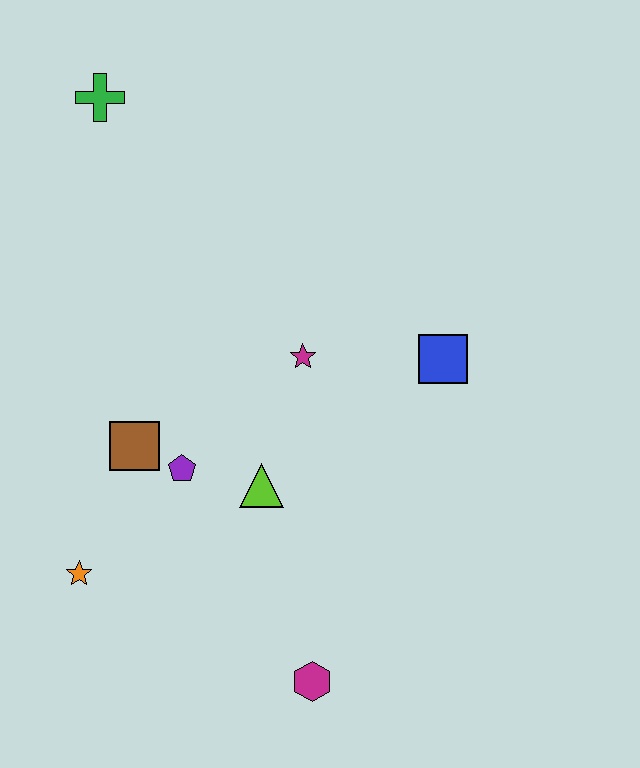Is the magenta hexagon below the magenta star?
Yes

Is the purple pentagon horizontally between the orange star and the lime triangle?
Yes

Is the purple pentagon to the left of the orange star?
No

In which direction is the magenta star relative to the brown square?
The magenta star is to the right of the brown square.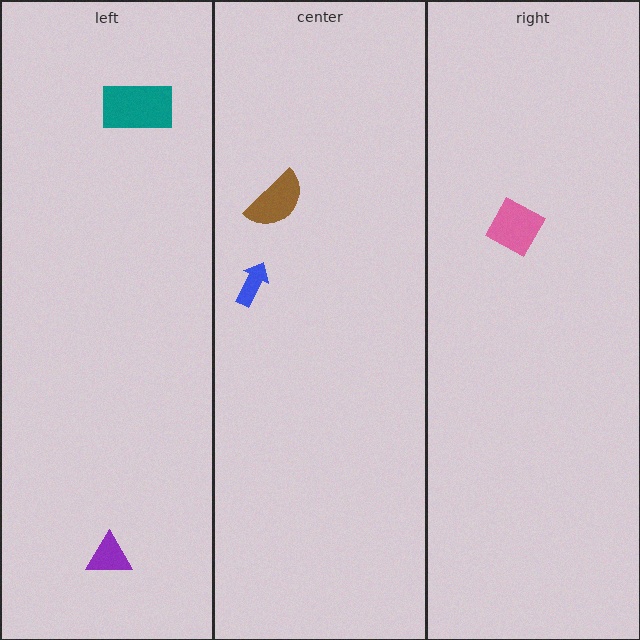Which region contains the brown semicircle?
The center region.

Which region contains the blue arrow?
The center region.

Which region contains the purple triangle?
The left region.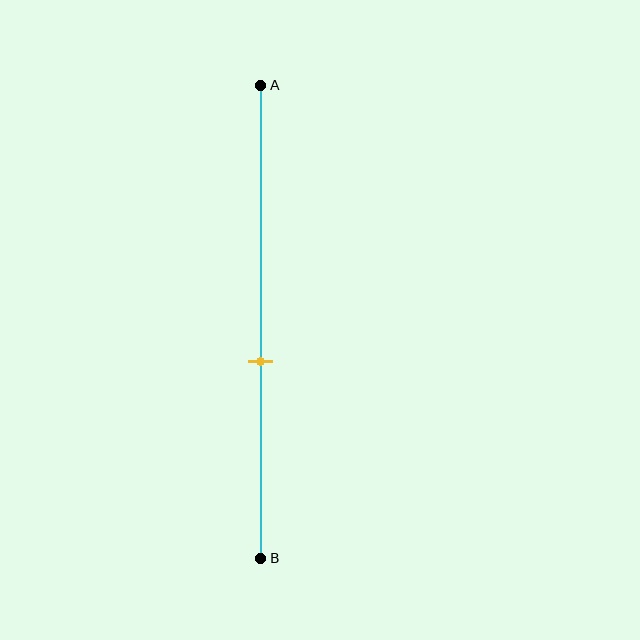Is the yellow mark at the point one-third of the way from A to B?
No, the mark is at about 60% from A, not at the 33% one-third point.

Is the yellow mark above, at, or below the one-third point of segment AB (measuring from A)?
The yellow mark is below the one-third point of segment AB.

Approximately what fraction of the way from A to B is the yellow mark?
The yellow mark is approximately 60% of the way from A to B.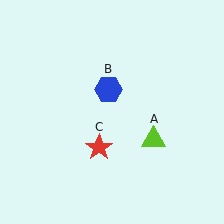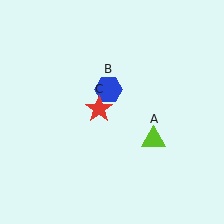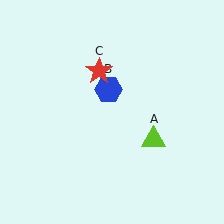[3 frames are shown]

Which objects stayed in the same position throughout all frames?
Lime triangle (object A) and blue hexagon (object B) remained stationary.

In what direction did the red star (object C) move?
The red star (object C) moved up.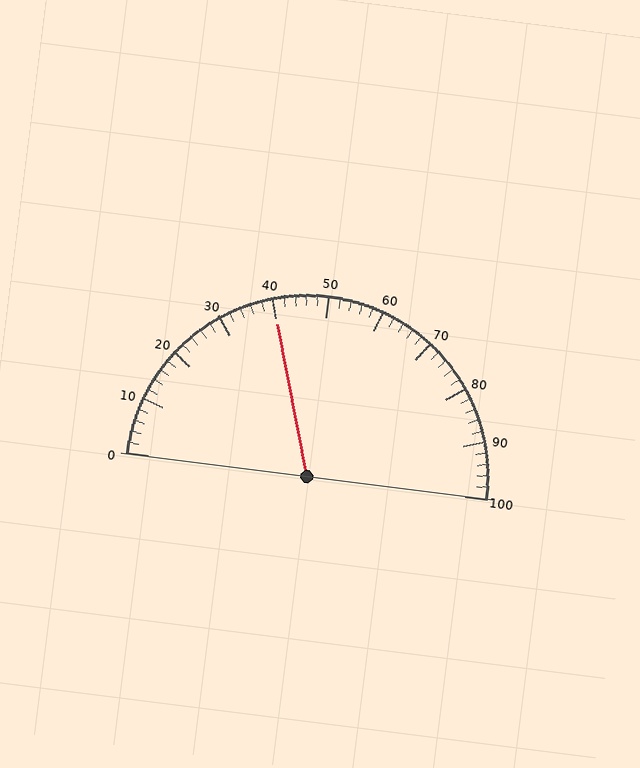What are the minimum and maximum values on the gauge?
The gauge ranges from 0 to 100.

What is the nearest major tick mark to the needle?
The nearest major tick mark is 40.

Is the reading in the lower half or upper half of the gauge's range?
The reading is in the lower half of the range (0 to 100).